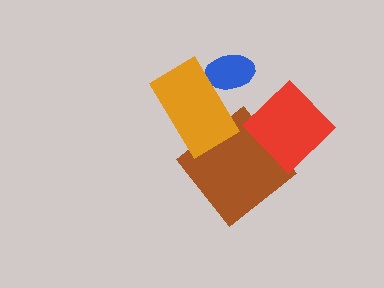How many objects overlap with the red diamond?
1 object overlaps with the red diamond.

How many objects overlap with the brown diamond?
2 objects overlap with the brown diamond.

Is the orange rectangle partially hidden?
No, no other shape covers it.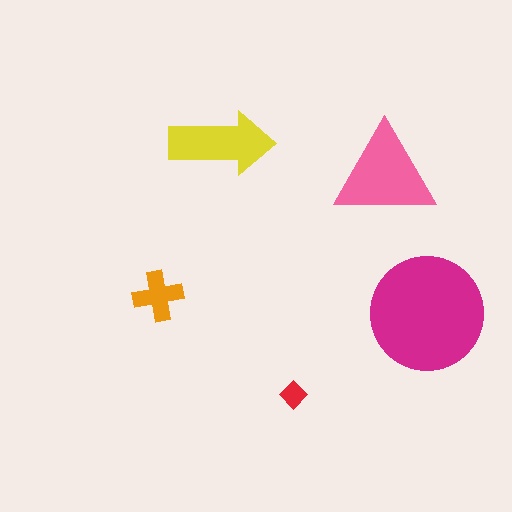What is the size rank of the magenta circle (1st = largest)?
1st.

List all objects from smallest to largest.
The red diamond, the orange cross, the yellow arrow, the pink triangle, the magenta circle.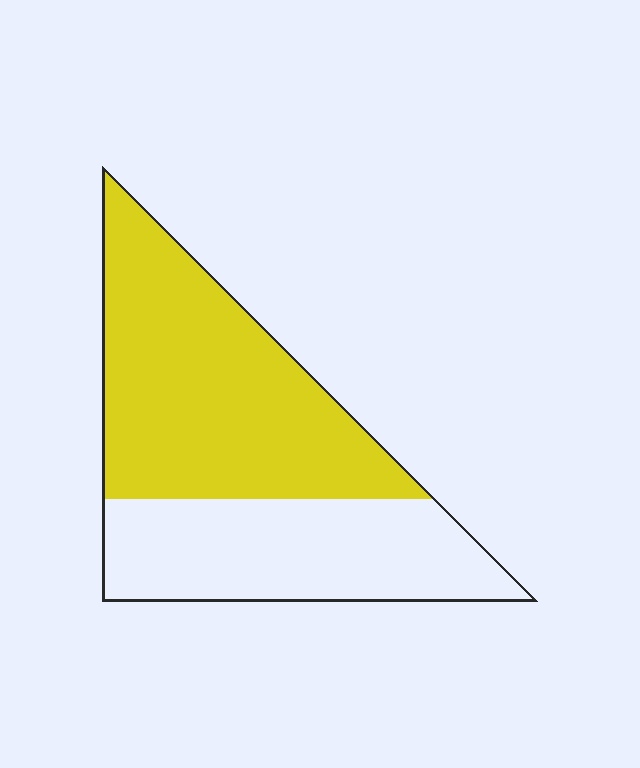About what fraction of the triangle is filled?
About three fifths (3/5).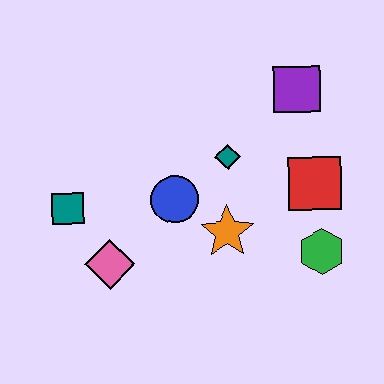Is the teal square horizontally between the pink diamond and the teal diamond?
No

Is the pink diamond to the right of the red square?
No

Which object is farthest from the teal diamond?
The teal square is farthest from the teal diamond.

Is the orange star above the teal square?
No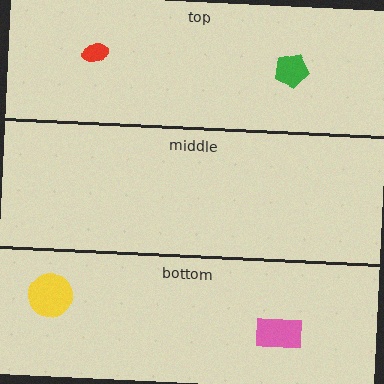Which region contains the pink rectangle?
The bottom region.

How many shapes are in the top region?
2.